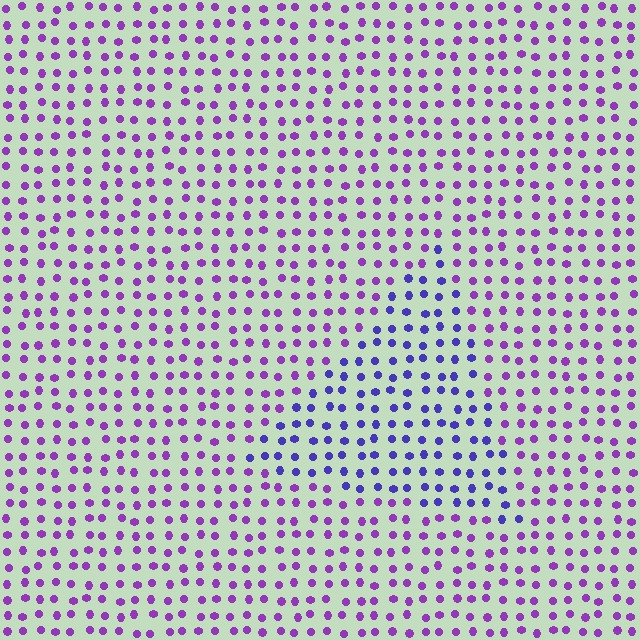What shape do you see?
I see a triangle.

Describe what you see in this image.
The image is filled with small purple elements in a uniform arrangement. A triangle-shaped region is visible where the elements are tinted to a slightly different hue, forming a subtle color boundary.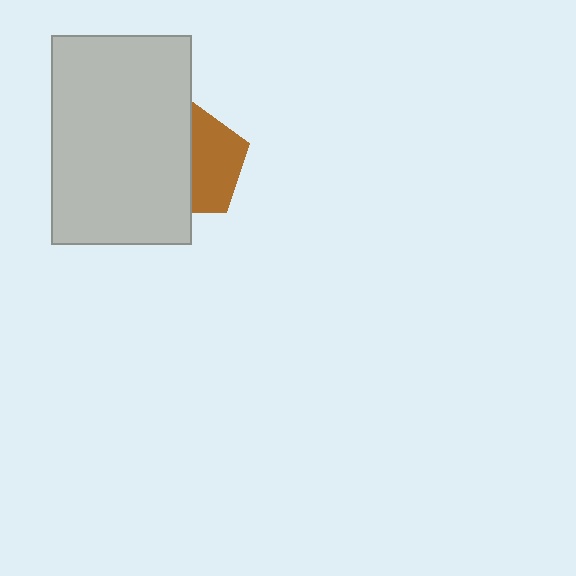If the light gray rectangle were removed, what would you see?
You would see the complete brown pentagon.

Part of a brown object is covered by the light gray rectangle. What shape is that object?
It is a pentagon.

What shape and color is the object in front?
The object in front is a light gray rectangle.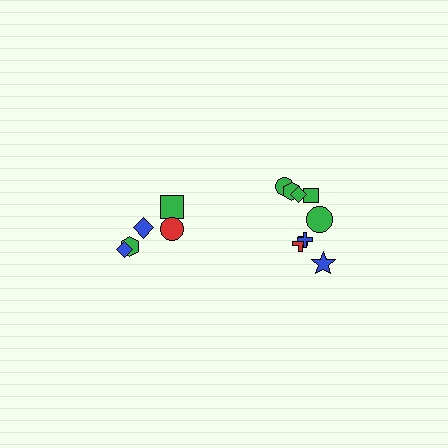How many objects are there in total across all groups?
There are 13 objects.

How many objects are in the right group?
There are 8 objects.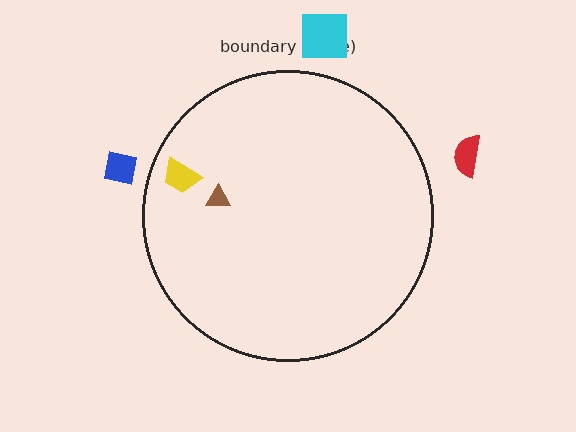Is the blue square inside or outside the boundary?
Outside.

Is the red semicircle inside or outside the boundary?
Outside.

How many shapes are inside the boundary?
2 inside, 3 outside.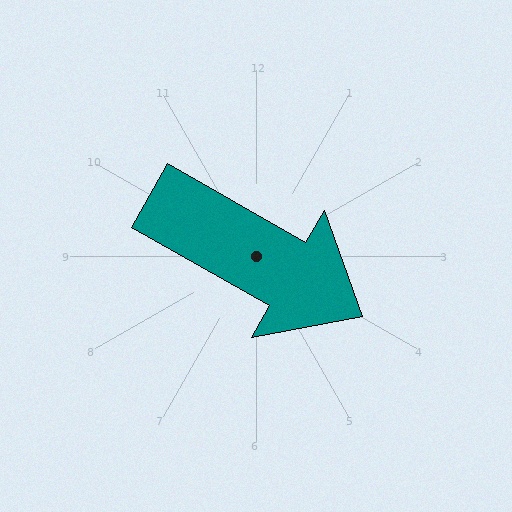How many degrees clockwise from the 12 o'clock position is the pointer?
Approximately 120 degrees.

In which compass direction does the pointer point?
Southeast.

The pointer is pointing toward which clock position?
Roughly 4 o'clock.